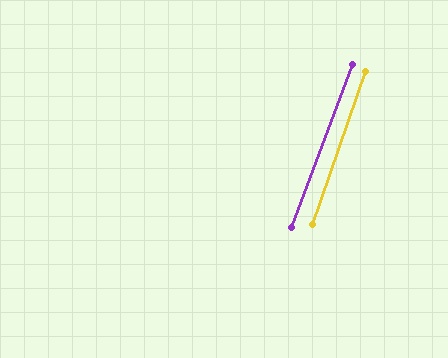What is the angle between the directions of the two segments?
Approximately 1 degree.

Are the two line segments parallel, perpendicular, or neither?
Parallel — their directions differ by only 1.5°.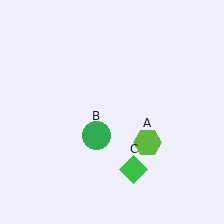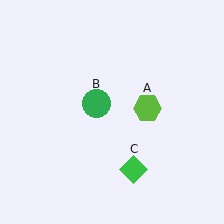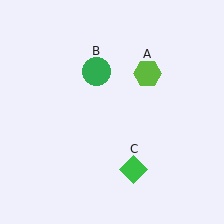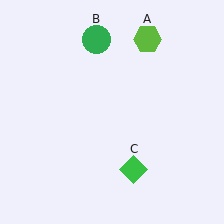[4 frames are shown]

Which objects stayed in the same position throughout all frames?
Green diamond (object C) remained stationary.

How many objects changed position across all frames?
2 objects changed position: lime hexagon (object A), green circle (object B).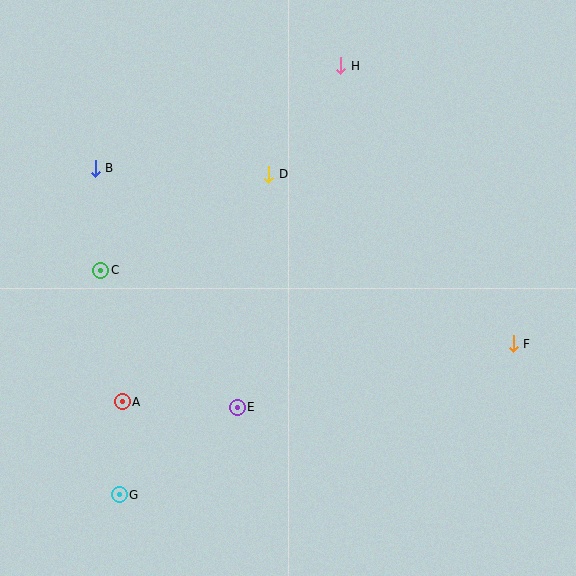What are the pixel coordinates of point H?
Point H is at (341, 66).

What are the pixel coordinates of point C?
Point C is at (101, 270).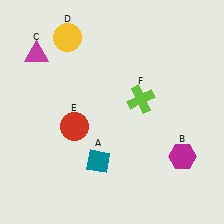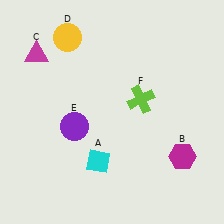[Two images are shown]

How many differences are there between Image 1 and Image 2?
There are 2 differences between the two images.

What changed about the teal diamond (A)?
In Image 1, A is teal. In Image 2, it changed to cyan.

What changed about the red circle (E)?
In Image 1, E is red. In Image 2, it changed to purple.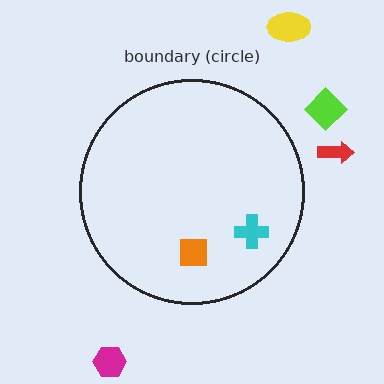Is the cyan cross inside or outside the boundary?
Inside.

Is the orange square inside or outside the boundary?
Inside.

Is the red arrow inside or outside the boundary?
Outside.